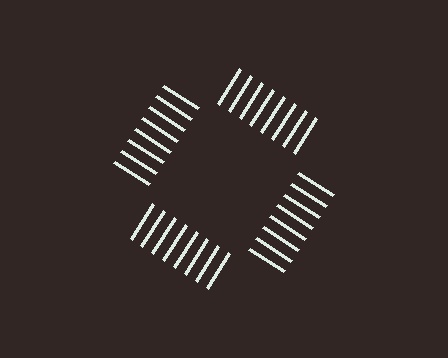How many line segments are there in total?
32 — 8 along each of the 4 edges.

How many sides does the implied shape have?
4 sides — the line-ends trace a square.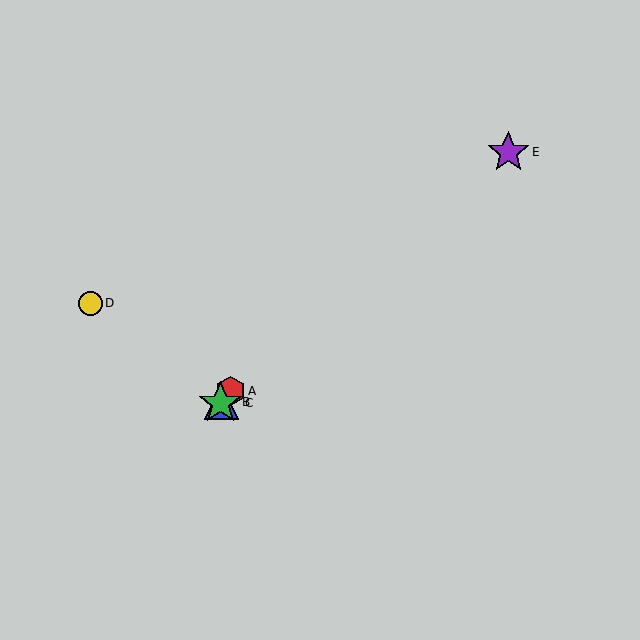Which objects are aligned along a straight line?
Objects A, B, C are aligned along a straight line.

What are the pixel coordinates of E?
Object E is at (508, 152).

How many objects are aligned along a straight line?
3 objects (A, B, C) are aligned along a straight line.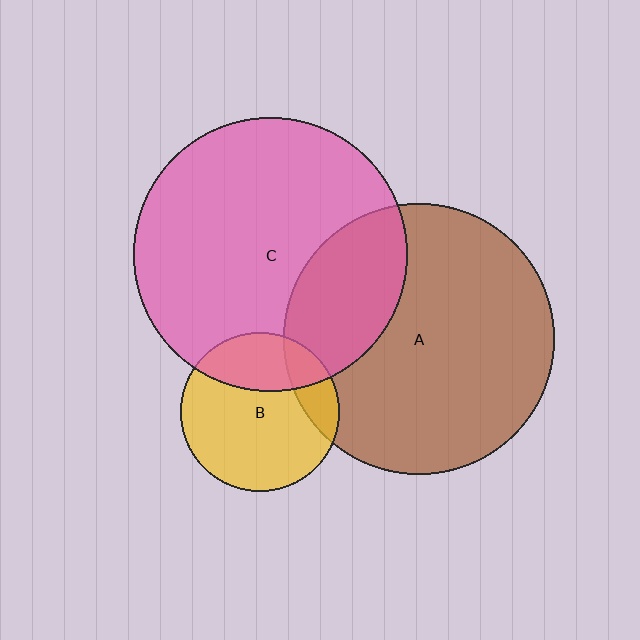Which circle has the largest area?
Circle C (pink).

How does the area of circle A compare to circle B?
Approximately 2.9 times.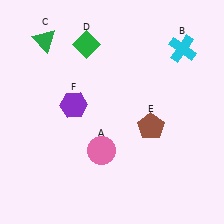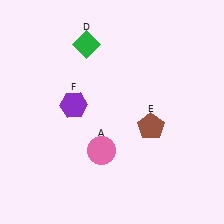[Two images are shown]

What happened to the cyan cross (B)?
The cyan cross (B) was removed in Image 2. It was in the top-right area of Image 1.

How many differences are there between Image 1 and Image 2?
There are 2 differences between the two images.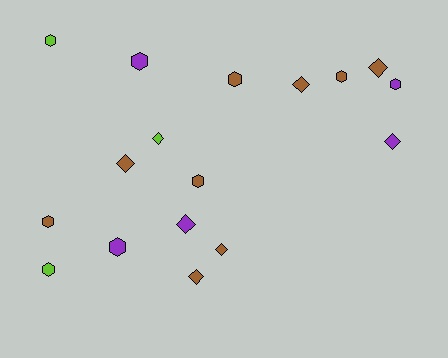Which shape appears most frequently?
Hexagon, with 9 objects.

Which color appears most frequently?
Brown, with 9 objects.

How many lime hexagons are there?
There are 2 lime hexagons.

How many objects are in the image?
There are 17 objects.